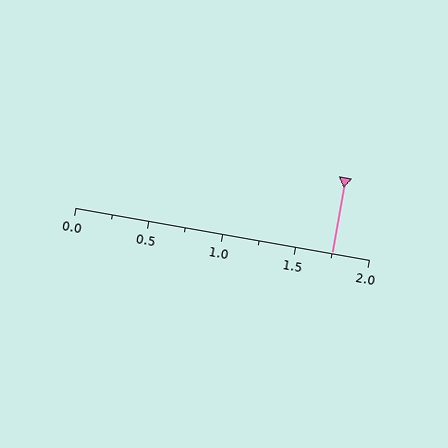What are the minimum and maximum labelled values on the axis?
The axis runs from 0.0 to 2.0.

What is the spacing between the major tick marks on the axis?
The major ticks are spaced 0.5 apart.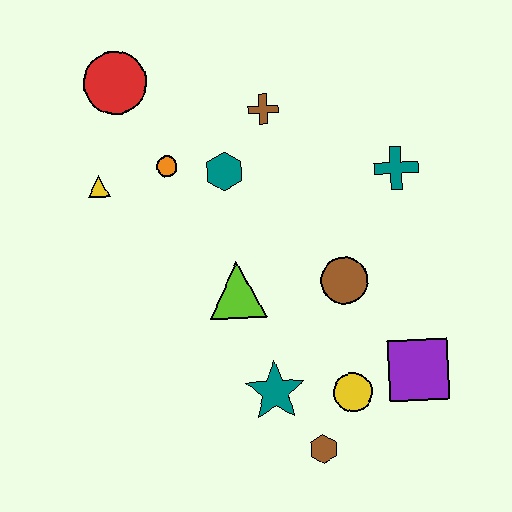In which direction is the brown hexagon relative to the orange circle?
The brown hexagon is below the orange circle.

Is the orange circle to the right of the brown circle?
No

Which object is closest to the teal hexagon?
The orange circle is closest to the teal hexagon.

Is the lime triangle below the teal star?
No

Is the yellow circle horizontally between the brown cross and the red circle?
No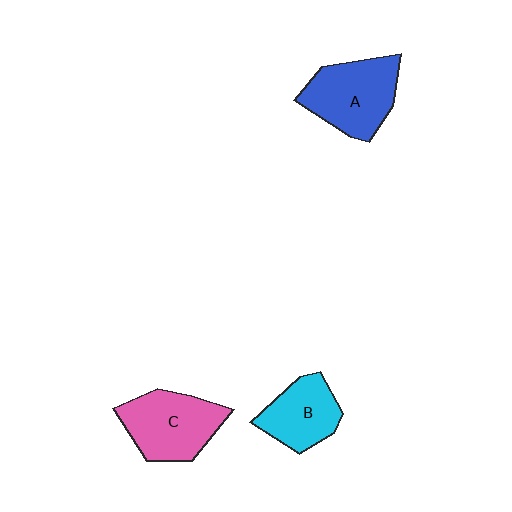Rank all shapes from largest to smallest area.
From largest to smallest: A (blue), C (pink), B (cyan).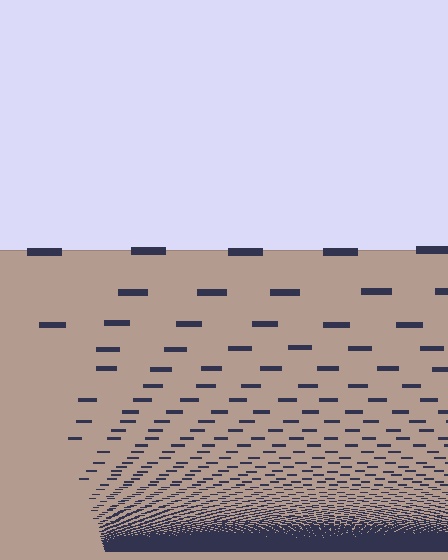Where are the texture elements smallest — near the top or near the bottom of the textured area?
Near the bottom.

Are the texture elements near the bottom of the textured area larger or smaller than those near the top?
Smaller. The gradient is inverted — elements near the bottom are smaller and denser.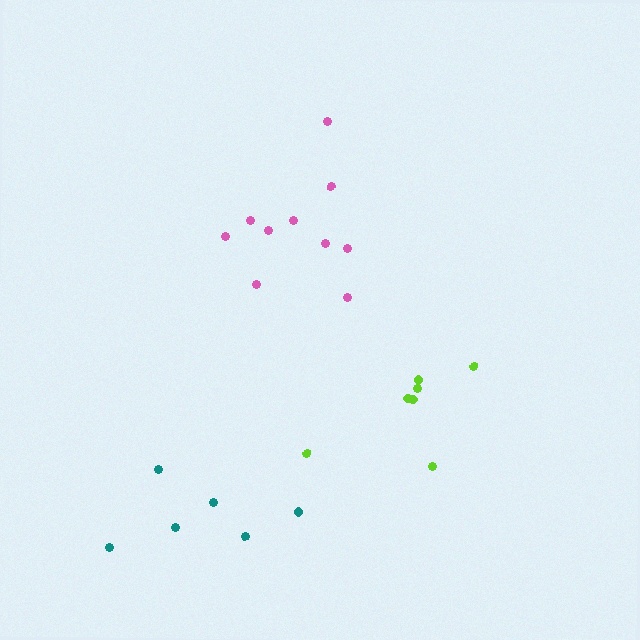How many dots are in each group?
Group 1: 10 dots, Group 2: 7 dots, Group 3: 6 dots (23 total).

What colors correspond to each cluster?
The clusters are colored: pink, lime, teal.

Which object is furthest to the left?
The teal cluster is leftmost.